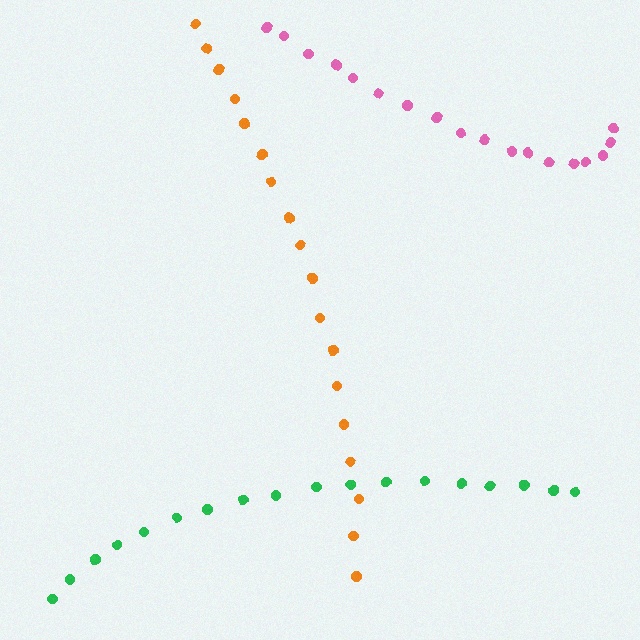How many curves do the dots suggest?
There are 3 distinct paths.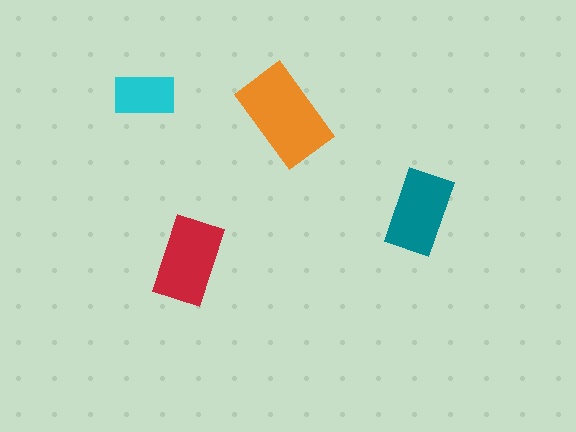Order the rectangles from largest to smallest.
the orange one, the red one, the teal one, the cyan one.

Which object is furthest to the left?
The cyan rectangle is leftmost.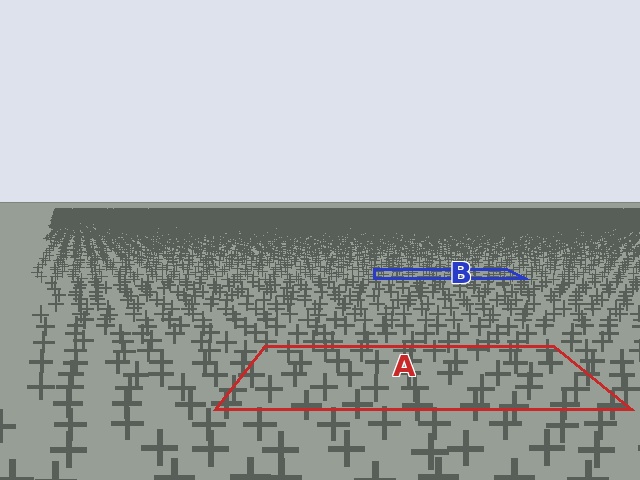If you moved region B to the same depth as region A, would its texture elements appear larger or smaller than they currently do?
They would appear larger. At a closer depth, the same texture elements are projected at a bigger on-screen size.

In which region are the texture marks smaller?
The texture marks are smaller in region B, because it is farther away.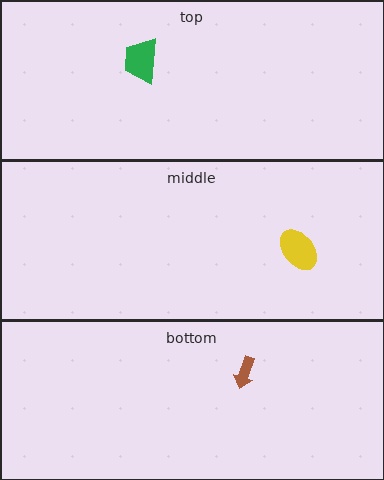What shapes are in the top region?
The green trapezoid.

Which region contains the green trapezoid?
The top region.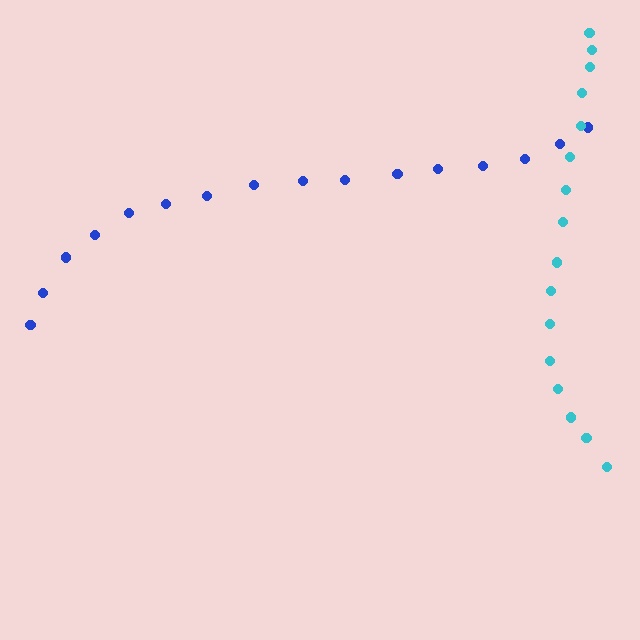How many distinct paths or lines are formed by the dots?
There are 2 distinct paths.